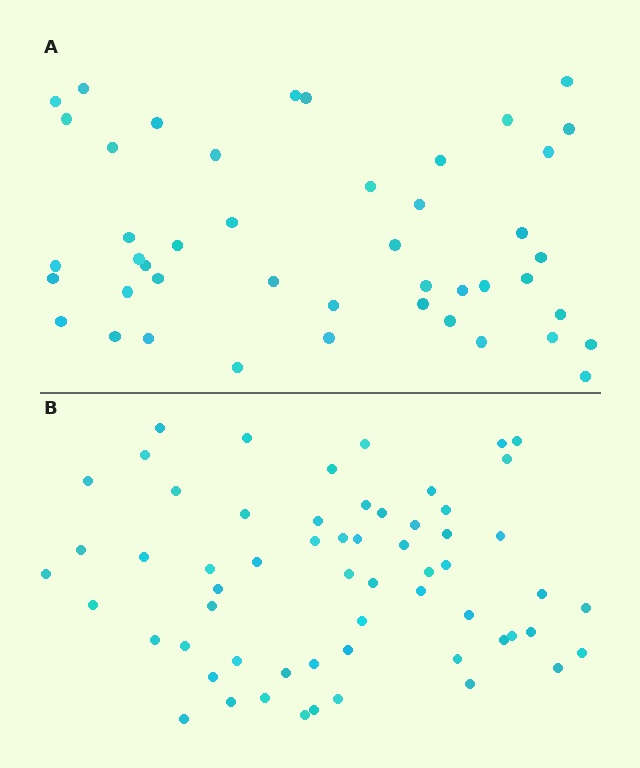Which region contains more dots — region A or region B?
Region B (the bottom region) has more dots.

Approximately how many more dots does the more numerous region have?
Region B has approximately 15 more dots than region A.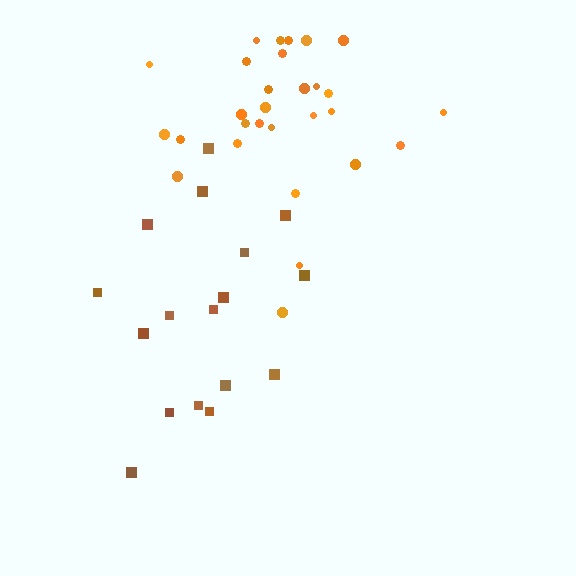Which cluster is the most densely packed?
Orange.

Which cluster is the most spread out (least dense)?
Brown.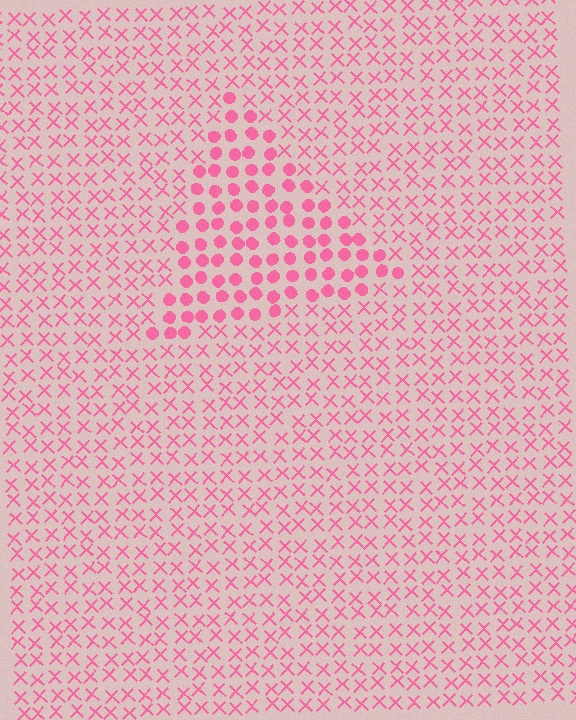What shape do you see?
I see a triangle.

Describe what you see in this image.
The image is filled with small pink elements arranged in a uniform grid. A triangle-shaped region contains circles, while the surrounding area contains X marks. The boundary is defined purely by the change in element shape.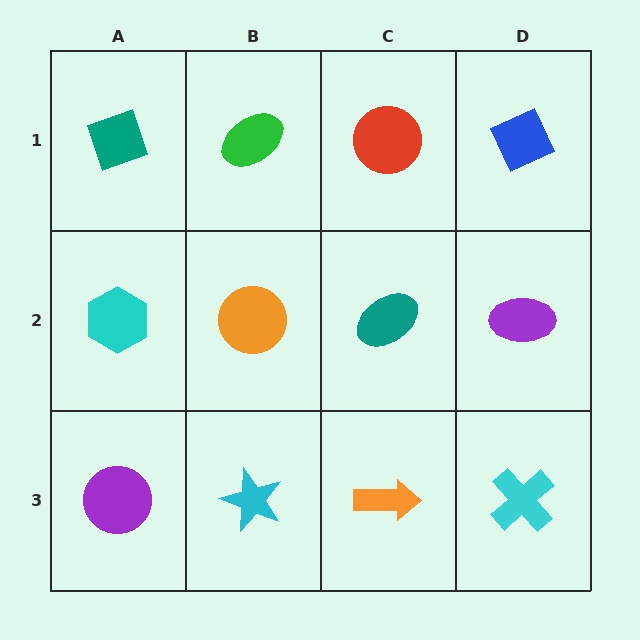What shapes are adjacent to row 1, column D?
A purple ellipse (row 2, column D), a red circle (row 1, column C).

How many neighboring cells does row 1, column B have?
3.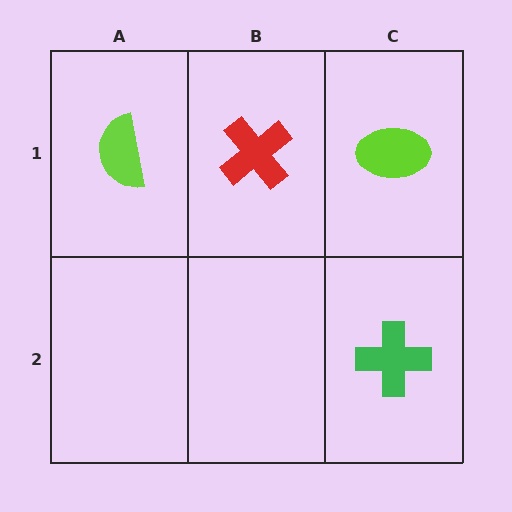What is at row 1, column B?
A red cross.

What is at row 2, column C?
A green cross.